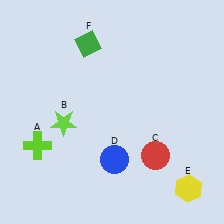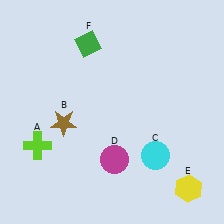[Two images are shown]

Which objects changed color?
B changed from lime to brown. C changed from red to cyan. D changed from blue to magenta.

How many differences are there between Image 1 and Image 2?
There are 3 differences between the two images.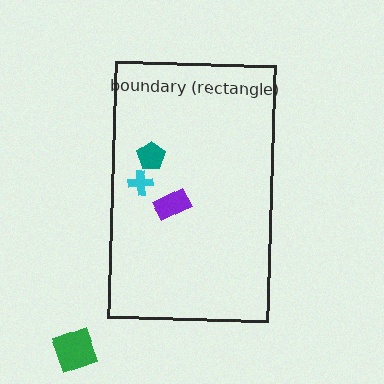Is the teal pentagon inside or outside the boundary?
Inside.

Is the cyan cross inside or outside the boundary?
Inside.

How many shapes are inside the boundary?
3 inside, 1 outside.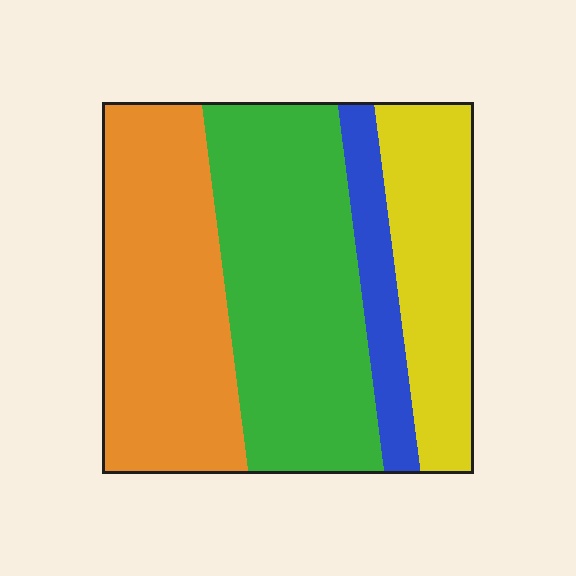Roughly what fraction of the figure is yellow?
Yellow takes up between a sixth and a third of the figure.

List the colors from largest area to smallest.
From largest to smallest: green, orange, yellow, blue.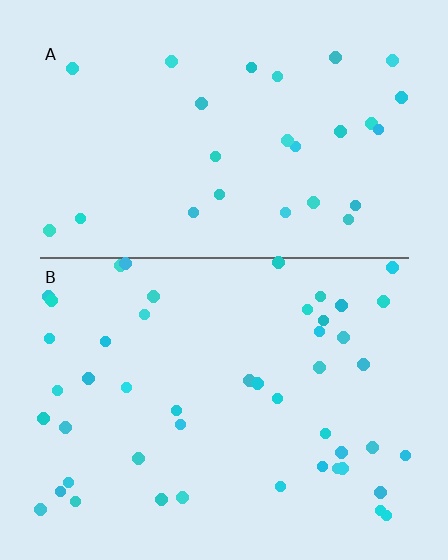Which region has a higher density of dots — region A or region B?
B (the bottom).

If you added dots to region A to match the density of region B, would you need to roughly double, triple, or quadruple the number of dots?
Approximately double.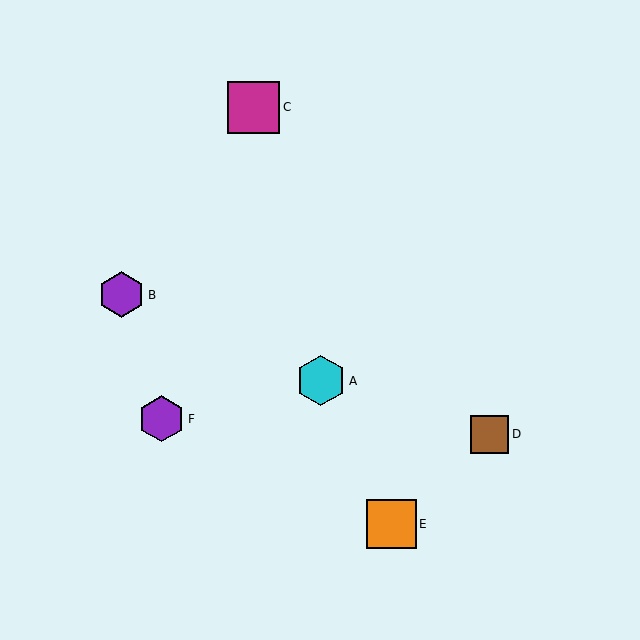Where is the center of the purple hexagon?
The center of the purple hexagon is at (122, 295).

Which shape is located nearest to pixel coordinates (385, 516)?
The orange square (labeled E) at (391, 524) is nearest to that location.